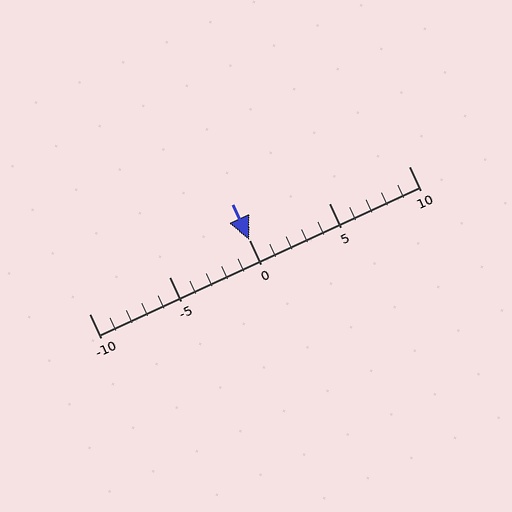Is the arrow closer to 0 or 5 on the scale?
The arrow is closer to 0.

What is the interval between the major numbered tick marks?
The major tick marks are spaced 5 units apart.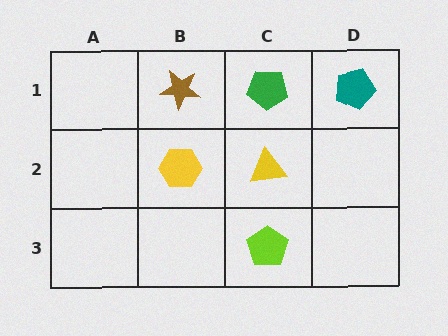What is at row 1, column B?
A brown star.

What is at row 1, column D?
A teal pentagon.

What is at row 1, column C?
A green pentagon.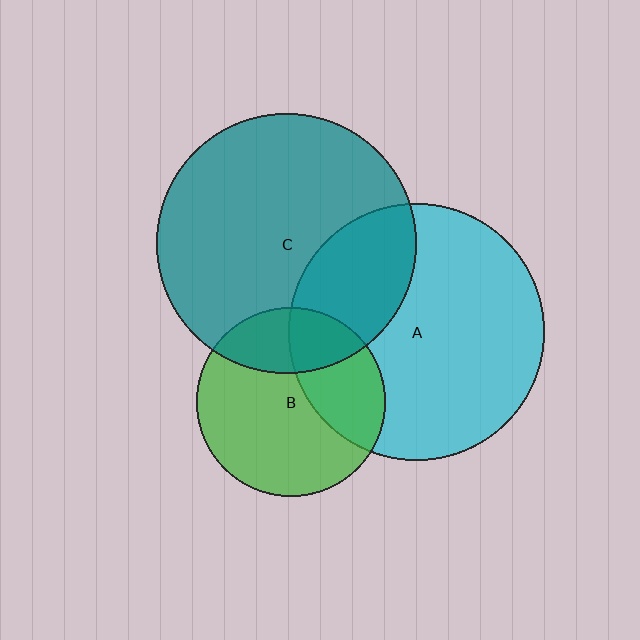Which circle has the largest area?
Circle C (teal).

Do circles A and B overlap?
Yes.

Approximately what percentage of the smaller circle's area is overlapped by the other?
Approximately 35%.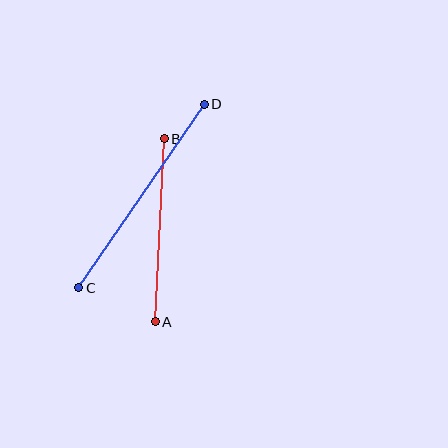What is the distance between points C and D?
The distance is approximately 222 pixels.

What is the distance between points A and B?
The distance is approximately 183 pixels.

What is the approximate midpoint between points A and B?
The midpoint is at approximately (160, 230) pixels.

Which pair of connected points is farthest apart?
Points C and D are farthest apart.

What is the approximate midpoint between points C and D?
The midpoint is at approximately (142, 196) pixels.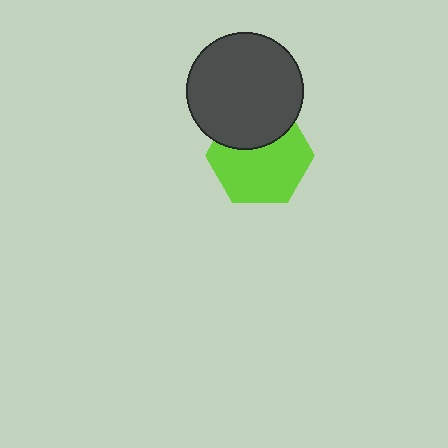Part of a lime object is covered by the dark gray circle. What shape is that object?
It is a hexagon.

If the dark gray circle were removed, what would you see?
You would see the complete lime hexagon.